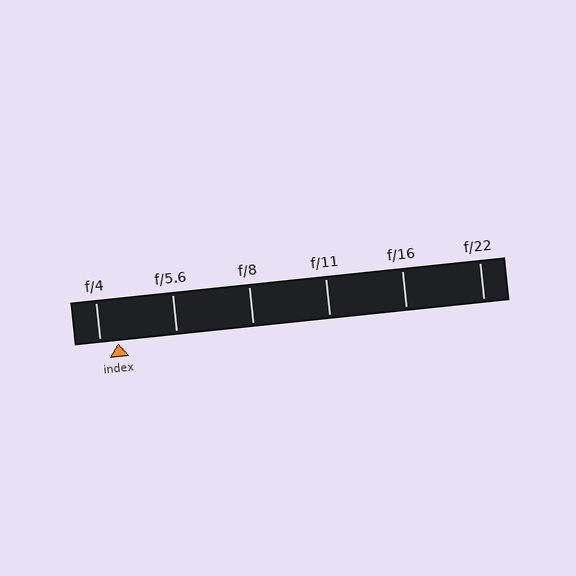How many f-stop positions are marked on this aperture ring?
There are 6 f-stop positions marked.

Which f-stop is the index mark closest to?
The index mark is closest to f/4.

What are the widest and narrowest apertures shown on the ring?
The widest aperture shown is f/4 and the narrowest is f/22.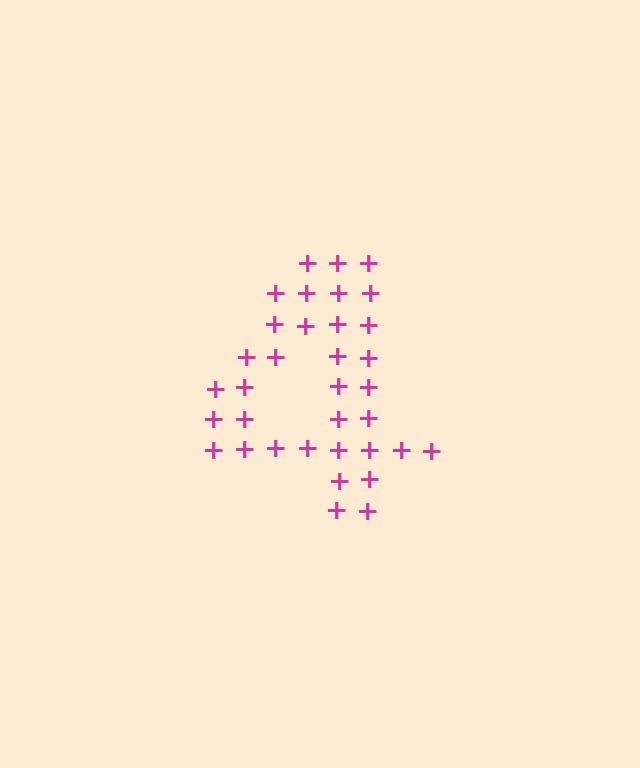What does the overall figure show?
The overall figure shows the digit 4.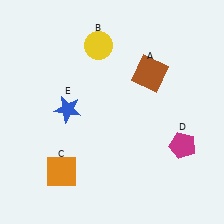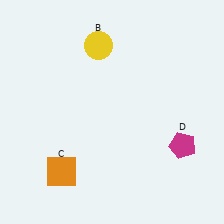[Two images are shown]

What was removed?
The brown square (A), the blue star (E) were removed in Image 2.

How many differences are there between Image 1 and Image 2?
There are 2 differences between the two images.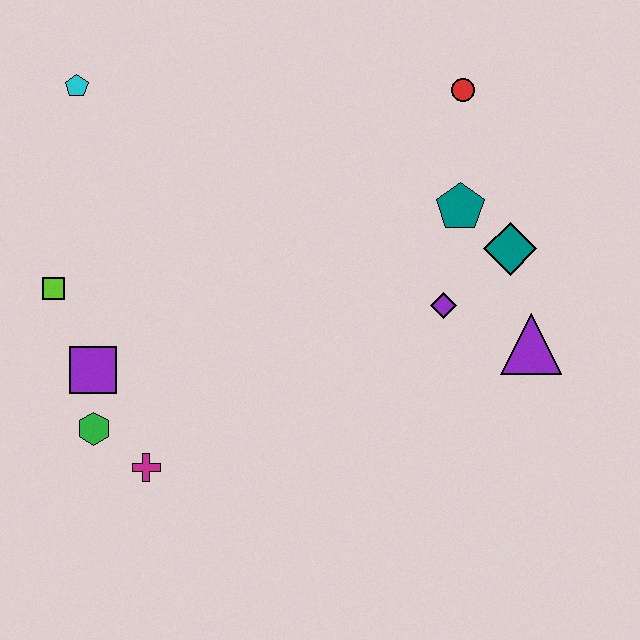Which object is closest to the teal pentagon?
The teal diamond is closest to the teal pentagon.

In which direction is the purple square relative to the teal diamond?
The purple square is to the left of the teal diamond.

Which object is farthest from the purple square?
The red circle is farthest from the purple square.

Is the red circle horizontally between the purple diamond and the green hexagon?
No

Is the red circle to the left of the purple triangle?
Yes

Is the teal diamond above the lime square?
Yes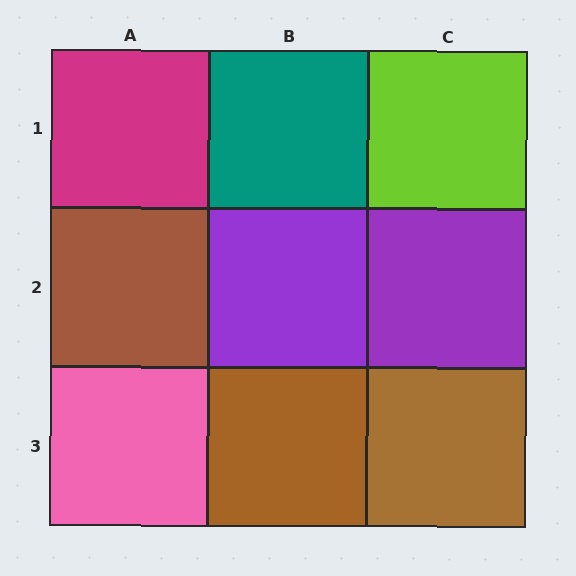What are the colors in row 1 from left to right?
Magenta, teal, lime.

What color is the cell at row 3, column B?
Brown.